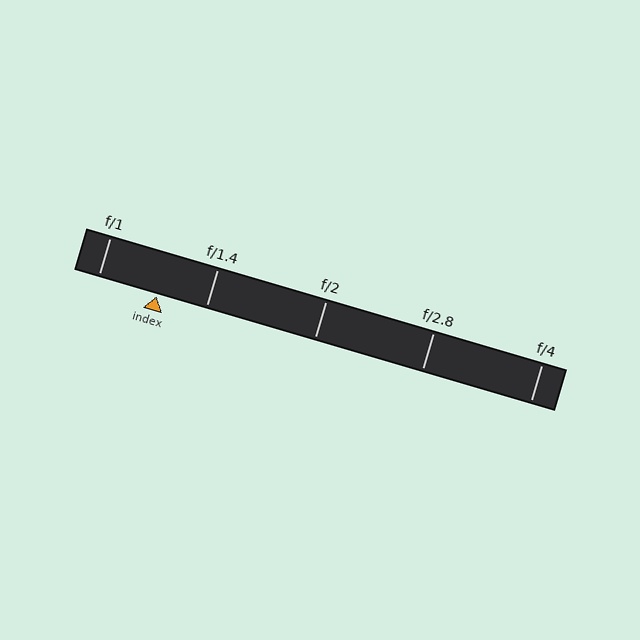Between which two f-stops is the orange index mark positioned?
The index mark is between f/1 and f/1.4.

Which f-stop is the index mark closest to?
The index mark is closest to f/1.4.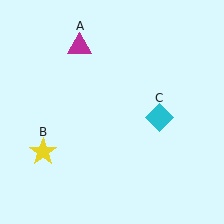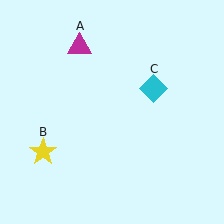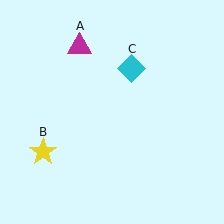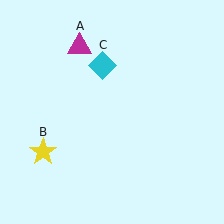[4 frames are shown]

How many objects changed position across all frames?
1 object changed position: cyan diamond (object C).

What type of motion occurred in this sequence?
The cyan diamond (object C) rotated counterclockwise around the center of the scene.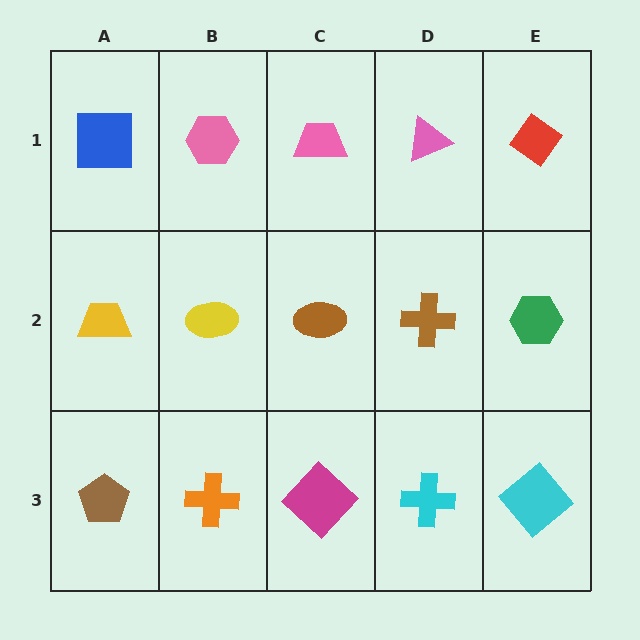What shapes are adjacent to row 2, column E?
A red diamond (row 1, column E), a cyan diamond (row 3, column E), a brown cross (row 2, column D).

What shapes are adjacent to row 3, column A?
A yellow trapezoid (row 2, column A), an orange cross (row 3, column B).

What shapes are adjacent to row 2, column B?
A pink hexagon (row 1, column B), an orange cross (row 3, column B), a yellow trapezoid (row 2, column A), a brown ellipse (row 2, column C).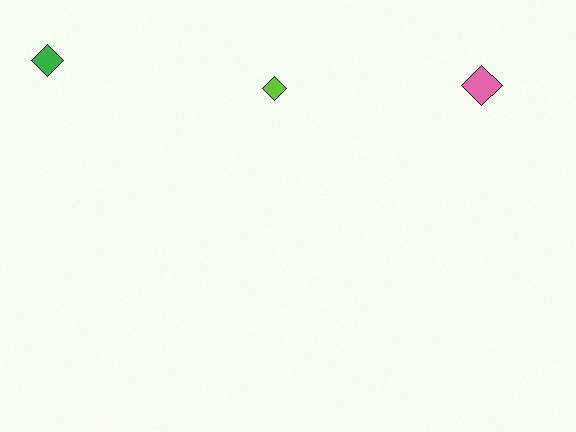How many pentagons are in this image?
There are no pentagons.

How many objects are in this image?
There are 3 objects.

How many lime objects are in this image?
There is 1 lime object.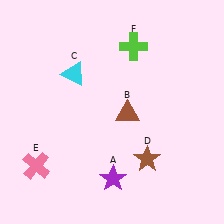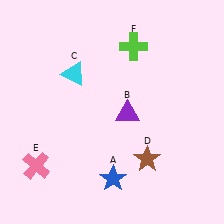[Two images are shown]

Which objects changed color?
A changed from purple to blue. B changed from brown to purple.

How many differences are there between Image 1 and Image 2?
There are 2 differences between the two images.